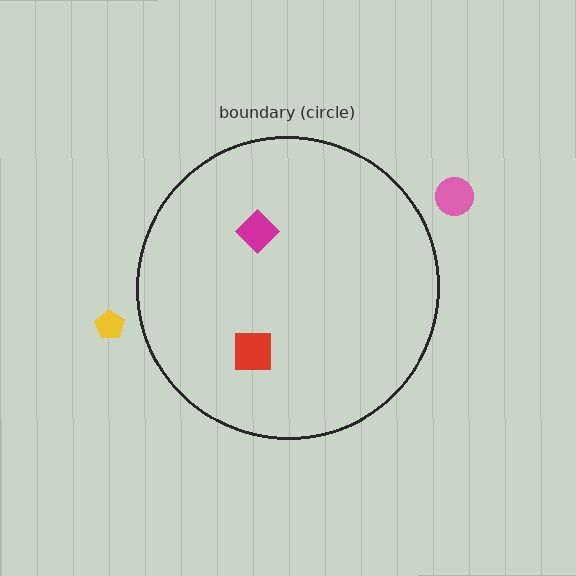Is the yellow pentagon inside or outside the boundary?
Outside.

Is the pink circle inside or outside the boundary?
Outside.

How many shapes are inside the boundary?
2 inside, 2 outside.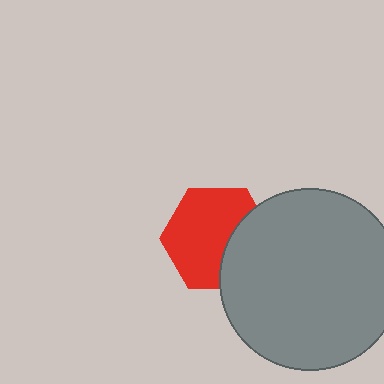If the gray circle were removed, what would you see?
You would see the complete red hexagon.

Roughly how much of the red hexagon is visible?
Most of it is visible (roughly 68%).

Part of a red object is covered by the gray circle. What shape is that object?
It is a hexagon.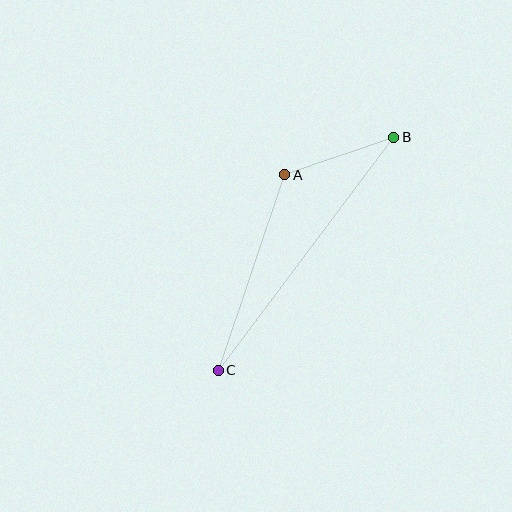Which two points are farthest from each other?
Points B and C are farthest from each other.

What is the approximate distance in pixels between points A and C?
The distance between A and C is approximately 207 pixels.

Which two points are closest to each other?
Points A and B are closest to each other.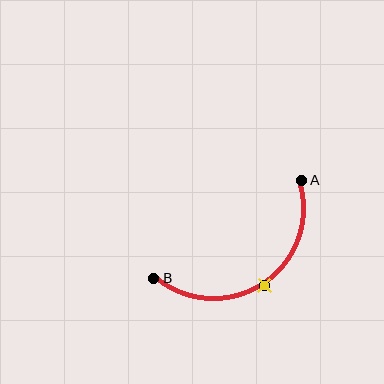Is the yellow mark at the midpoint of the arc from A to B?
Yes. The yellow mark lies on the arc at equal arc-length from both A and B — it is the arc midpoint.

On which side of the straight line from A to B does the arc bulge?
The arc bulges below the straight line connecting A and B.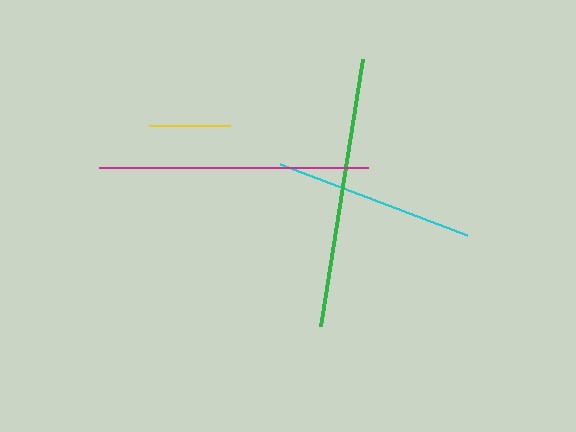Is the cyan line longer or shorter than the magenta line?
The magenta line is longer than the cyan line.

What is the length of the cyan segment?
The cyan segment is approximately 200 pixels long.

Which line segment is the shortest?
The yellow line is the shortest at approximately 81 pixels.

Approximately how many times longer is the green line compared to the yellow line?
The green line is approximately 3.3 times the length of the yellow line.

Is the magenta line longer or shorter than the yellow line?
The magenta line is longer than the yellow line.